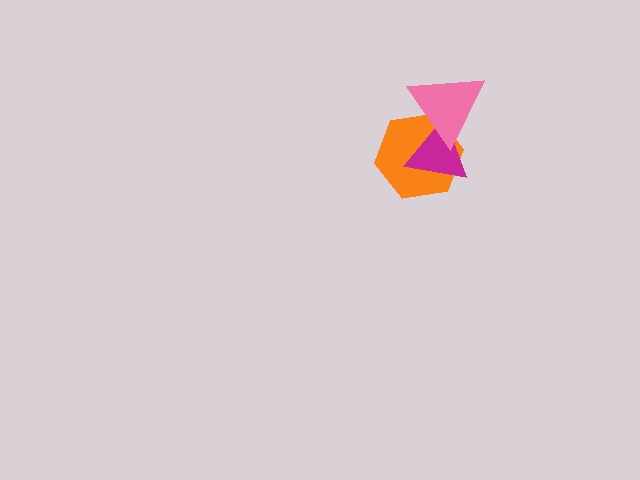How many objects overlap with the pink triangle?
2 objects overlap with the pink triangle.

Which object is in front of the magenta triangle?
The pink triangle is in front of the magenta triangle.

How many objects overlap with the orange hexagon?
2 objects overlap with the orange hexagon.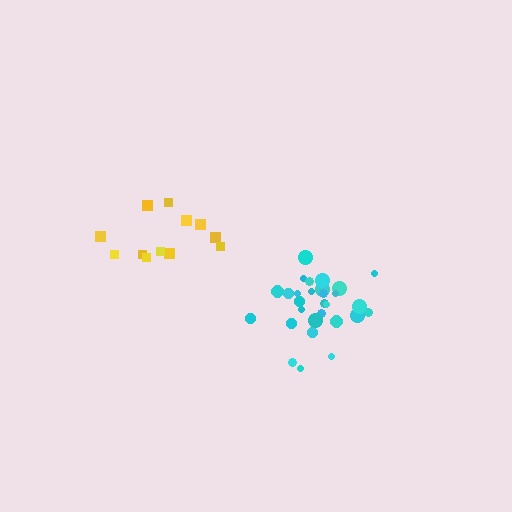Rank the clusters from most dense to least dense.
cyan, yellow.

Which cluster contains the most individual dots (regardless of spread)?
Cyan (29).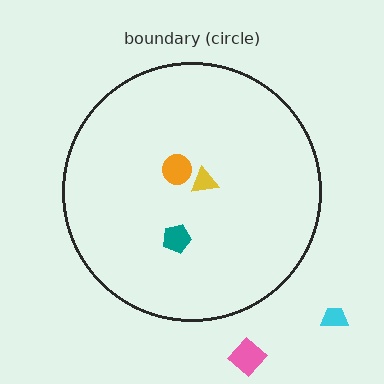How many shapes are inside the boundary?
3 inside, 2 outside.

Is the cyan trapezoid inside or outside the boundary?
Outside.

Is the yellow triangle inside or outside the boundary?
Inside.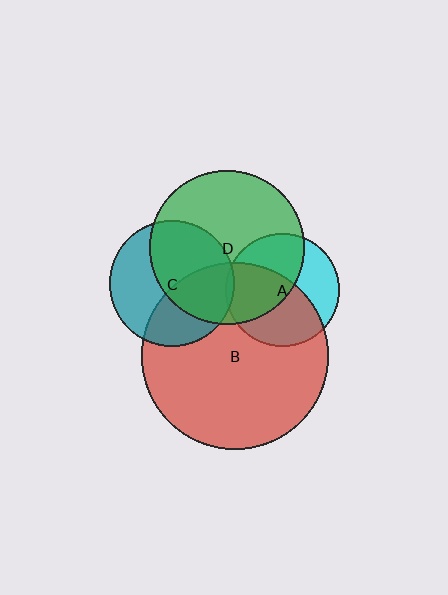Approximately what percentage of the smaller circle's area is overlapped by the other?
Approximately 50%.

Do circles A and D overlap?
Yes.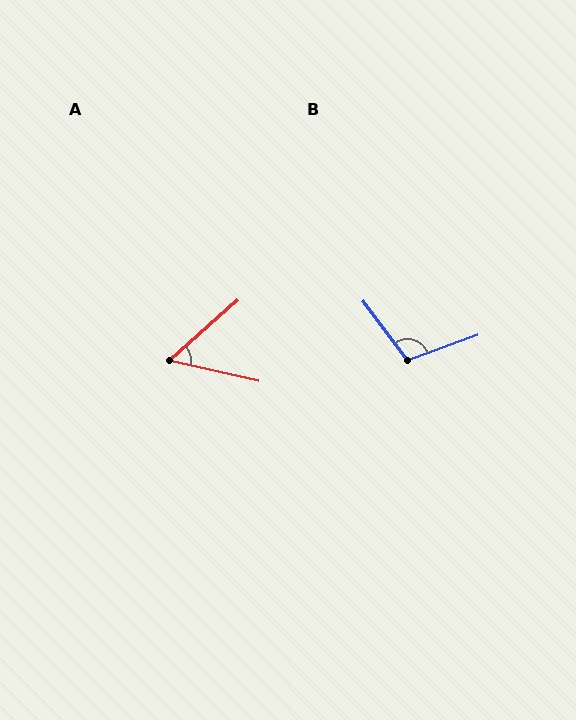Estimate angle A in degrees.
Approximately 54 degrees.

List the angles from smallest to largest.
A (54°), B (107°).